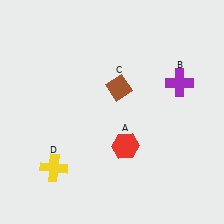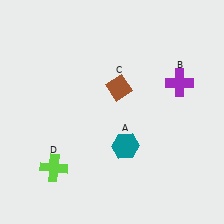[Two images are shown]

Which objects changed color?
A changed from red to teal. D changed from yellow to lime.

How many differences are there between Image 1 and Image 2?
There are 2 differences between the two images.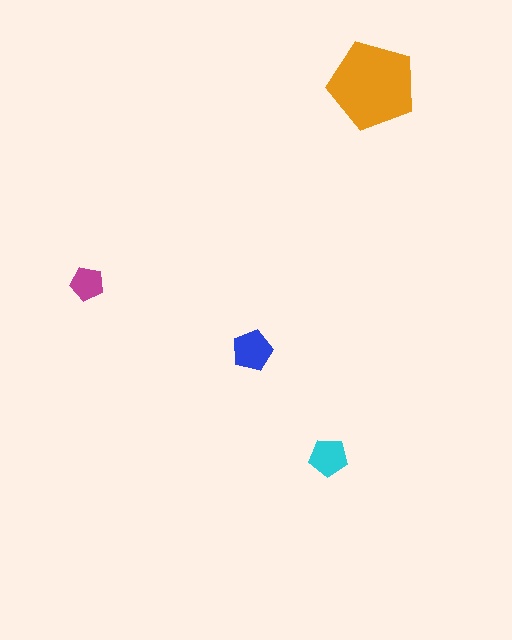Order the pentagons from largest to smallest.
the orange one, the blue one, the cyan one, the magenta one.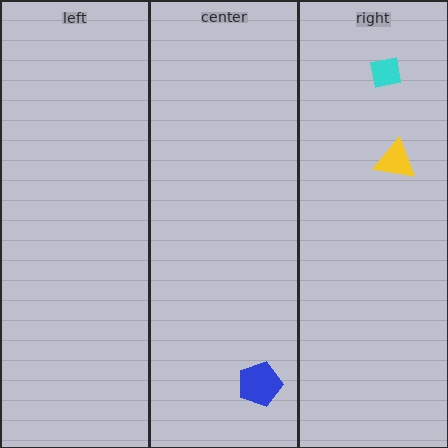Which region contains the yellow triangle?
The right region.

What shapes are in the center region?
The blue pentagon.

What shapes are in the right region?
The cyan square, the yellow triangle.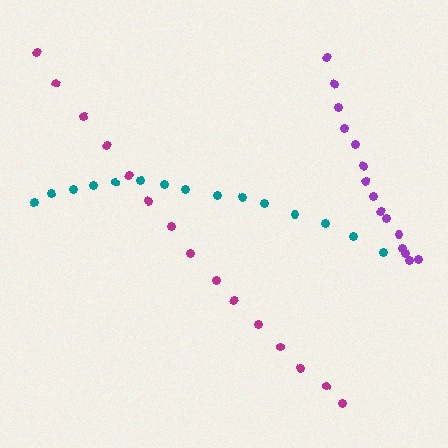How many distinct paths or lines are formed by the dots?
There are 3 distinct paths.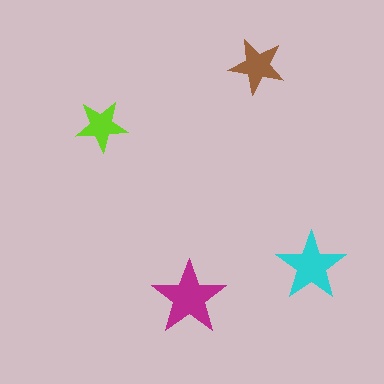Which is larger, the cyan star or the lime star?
The cyan one.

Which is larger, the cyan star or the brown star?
The cyan one.